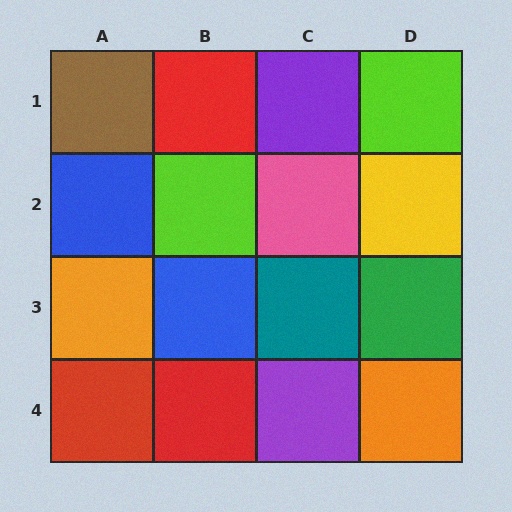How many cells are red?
3 cells are red.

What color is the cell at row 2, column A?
Blue.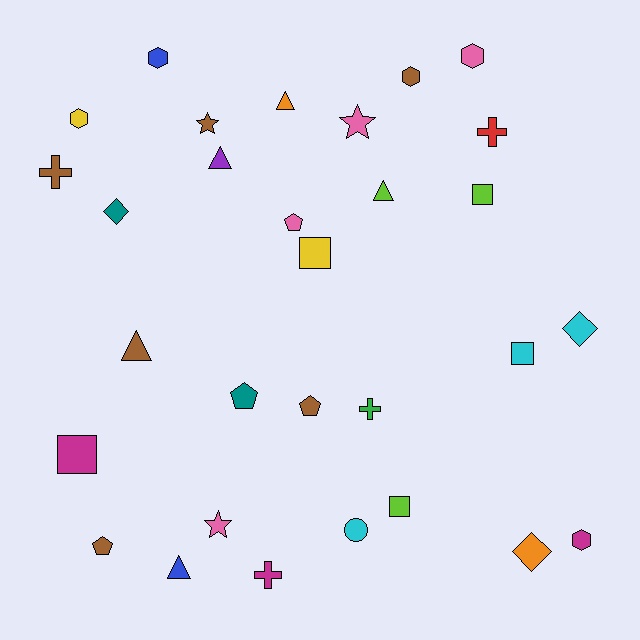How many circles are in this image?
There is 1 circle.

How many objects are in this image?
There are 30 objects.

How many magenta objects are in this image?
There are 3 magenta objects.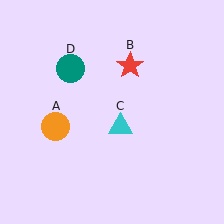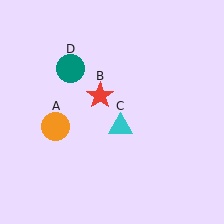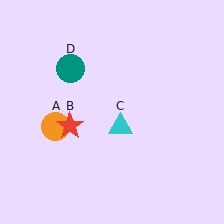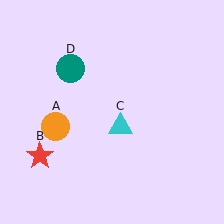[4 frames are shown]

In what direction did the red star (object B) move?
The red star (object B) moved down and to the left.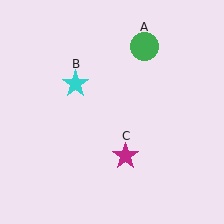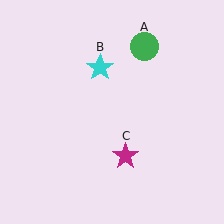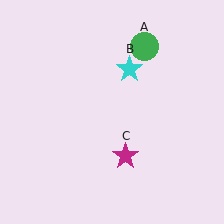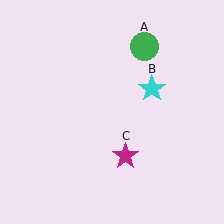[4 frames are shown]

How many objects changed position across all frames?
1 object changed position: cyan star (object B).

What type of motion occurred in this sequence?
The cyan star (object B) rotated clockwise around the center of the scene.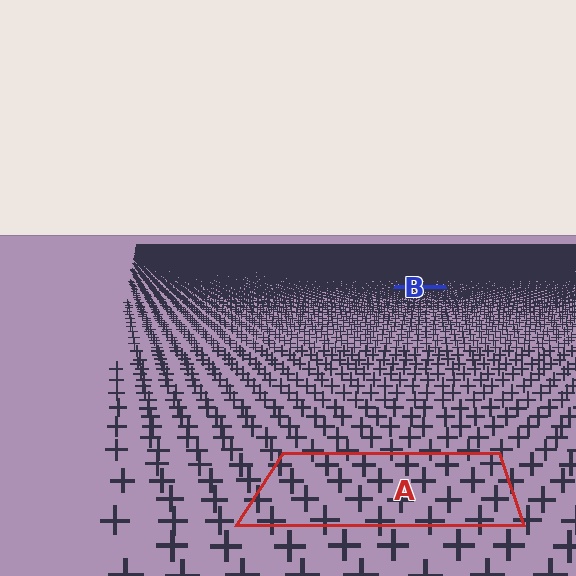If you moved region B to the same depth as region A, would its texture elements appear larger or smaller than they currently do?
They would appear larger. At a closer depth, the same texture elements are projected at a bigger on-screen size.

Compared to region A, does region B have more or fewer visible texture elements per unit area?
Region B has more texture elements per unit area — they are packed more densely because it is farther away.